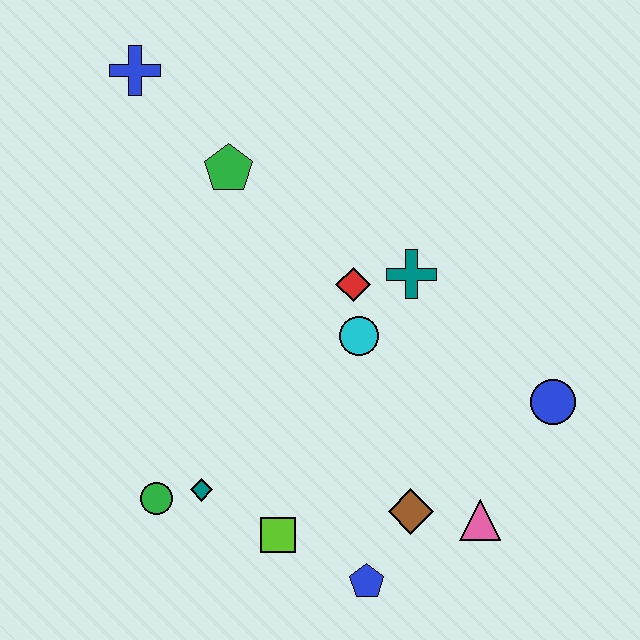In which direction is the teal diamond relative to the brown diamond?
The teal diamond is to the left of the brown diamond.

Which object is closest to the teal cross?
The red diamond is closest to the teal cross.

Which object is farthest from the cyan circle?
The blue cross is farthest from the cyan circle.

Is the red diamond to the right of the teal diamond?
Yes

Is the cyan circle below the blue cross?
Yes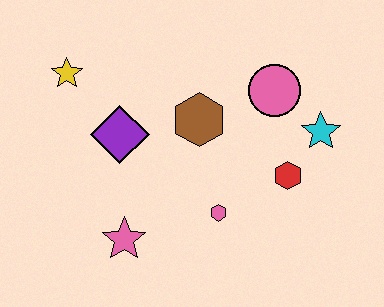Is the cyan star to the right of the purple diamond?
Yes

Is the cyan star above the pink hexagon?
Yes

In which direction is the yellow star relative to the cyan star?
The yellow star is to the left of the cyan star.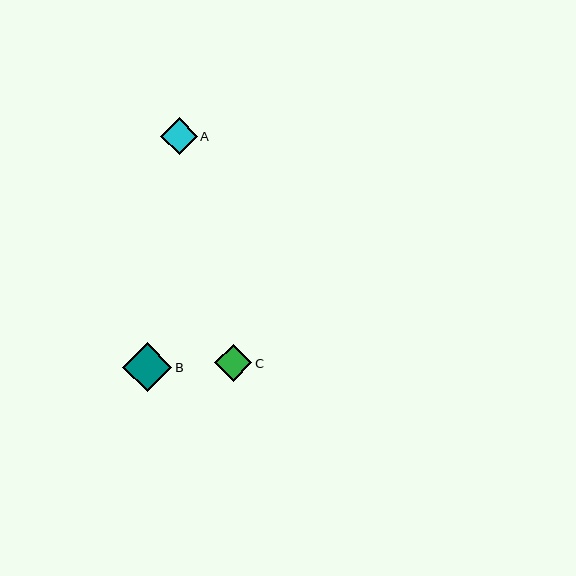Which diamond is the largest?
Diamond B is the largest with a size of approximately 49 pixels.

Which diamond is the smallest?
Diamond A is the smallest with a size of approximately 37 pixels.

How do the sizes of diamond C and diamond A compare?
Diamond C and diamond A are approximately the same size.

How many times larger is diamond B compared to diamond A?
Diamond B is approximately 1.3 times the size of diamond A.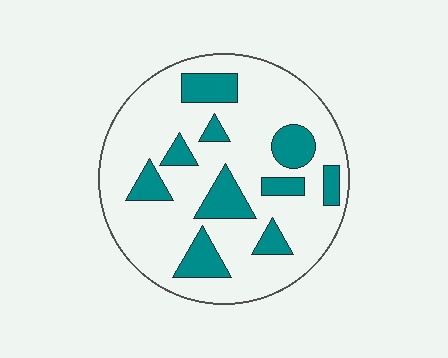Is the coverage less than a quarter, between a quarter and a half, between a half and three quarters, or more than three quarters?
Less than a quarter.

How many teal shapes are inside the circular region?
10.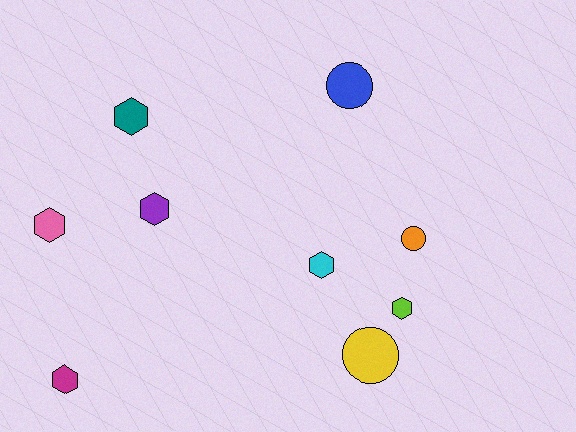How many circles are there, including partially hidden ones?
There are 3 circles.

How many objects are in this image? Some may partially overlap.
There are 9 objects.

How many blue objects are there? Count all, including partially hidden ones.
There is 1 blue object.